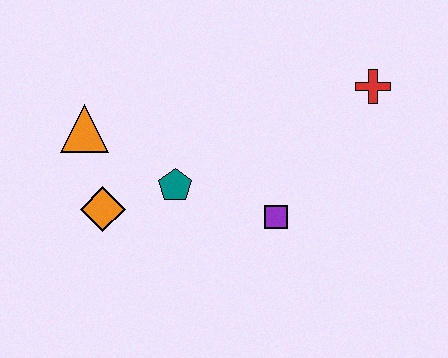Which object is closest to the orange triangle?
The orange diamond is closest to the orange triangle.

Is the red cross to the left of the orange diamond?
No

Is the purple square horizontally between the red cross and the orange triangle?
Yes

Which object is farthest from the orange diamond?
The red cross is farthest from the orange diamond.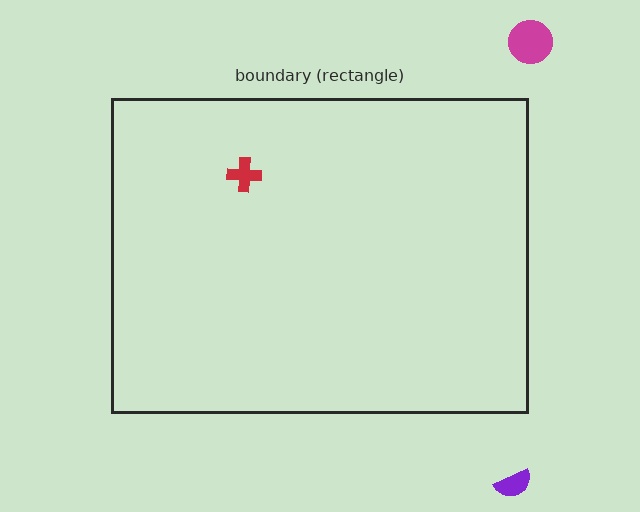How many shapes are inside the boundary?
1 inside, 2 outside.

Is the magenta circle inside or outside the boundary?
Outside.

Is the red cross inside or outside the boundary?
Inside.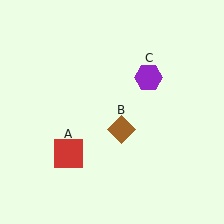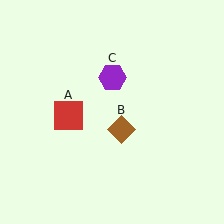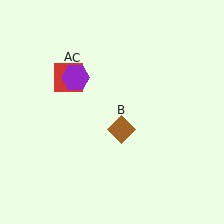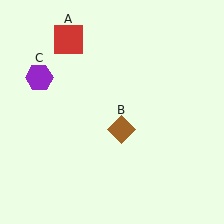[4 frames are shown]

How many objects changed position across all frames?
2 objects changed position: red square (object A), purple hexagon (object C).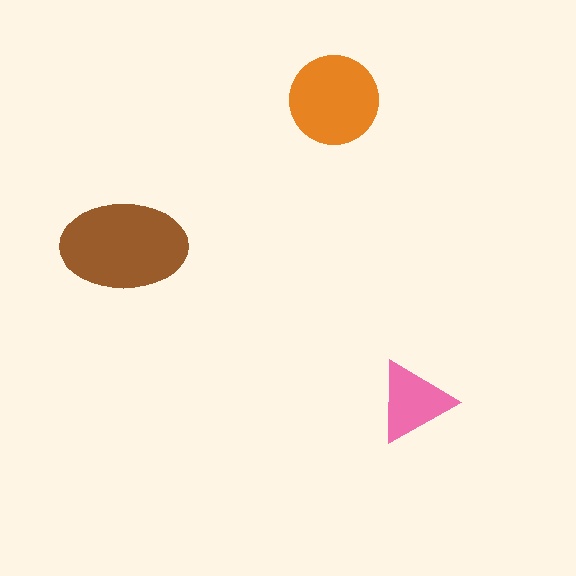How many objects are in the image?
There are 3 objects in the image.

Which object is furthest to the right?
The pink triangle is rightmost.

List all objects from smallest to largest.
The pink triangle, the orange circle, the brown ellipse.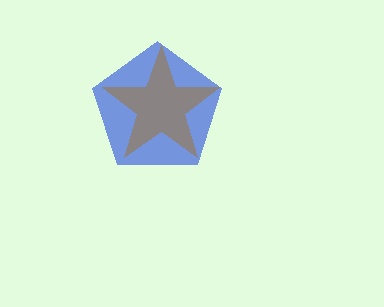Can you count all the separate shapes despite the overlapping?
Yes, there are 2 separate shapes.